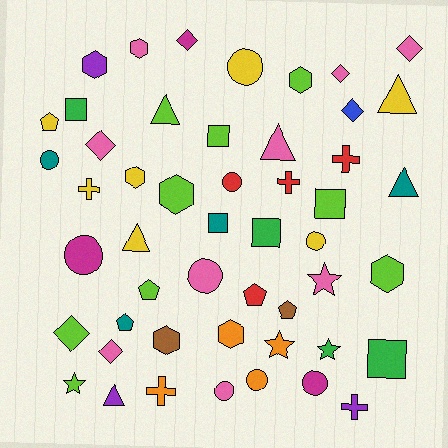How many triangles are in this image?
There are 6 triangles.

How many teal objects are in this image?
There are 4 teal objects.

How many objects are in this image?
There are 50 objects.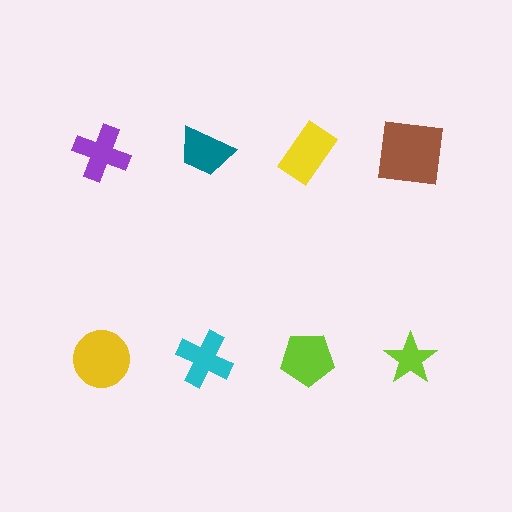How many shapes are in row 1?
4 shapes.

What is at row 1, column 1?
A purple cross.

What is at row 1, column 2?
A teal trapezoid.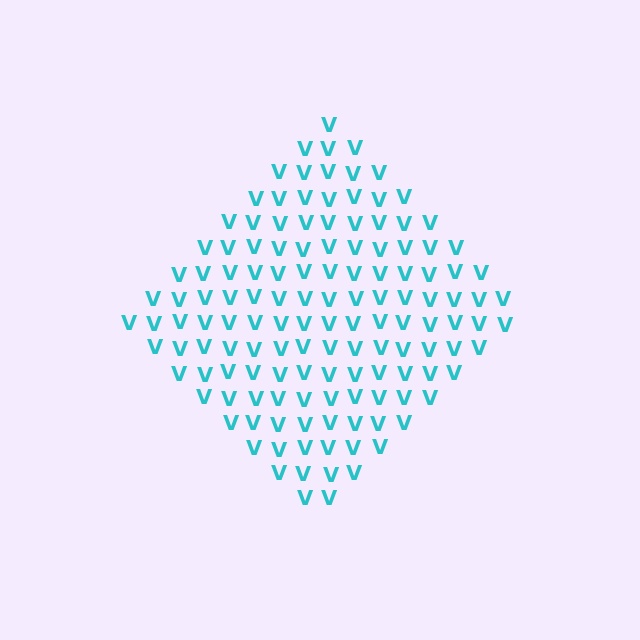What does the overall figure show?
The overall figure shows a diamond.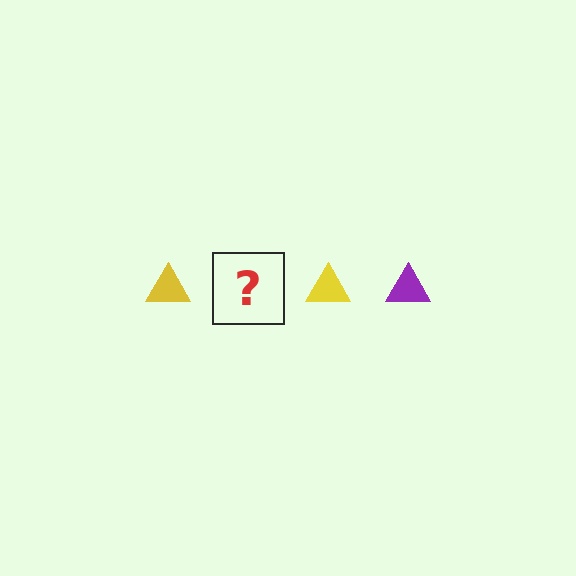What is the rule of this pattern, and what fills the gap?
The rule is that the pattern cycles through yellow, purple triangles. The gap should be filled with a purple triangle.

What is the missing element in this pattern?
The missing element is a purple triangle.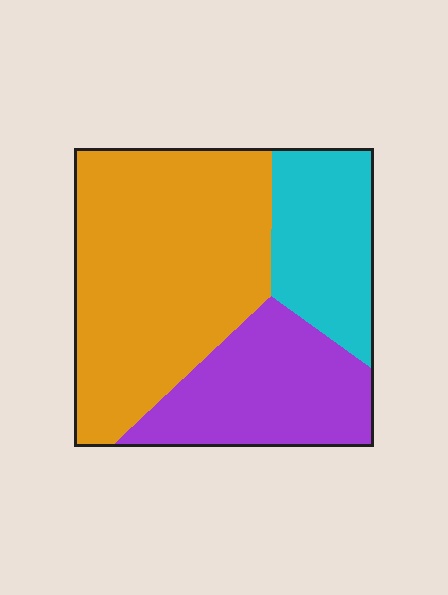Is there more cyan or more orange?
Orange.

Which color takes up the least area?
Cyan, at roughly 20%.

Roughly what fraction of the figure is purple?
Purple covers around 25% of the figure.